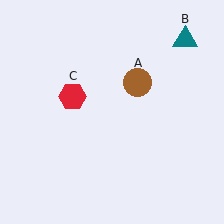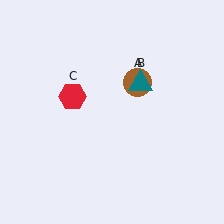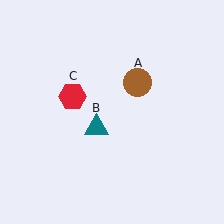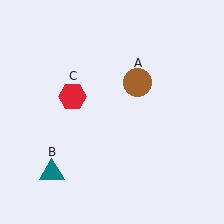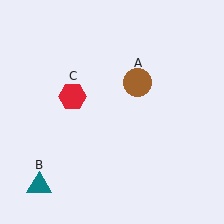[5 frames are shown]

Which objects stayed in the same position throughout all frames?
Brown circle (object A) and red hexagon (object C) remained stationary.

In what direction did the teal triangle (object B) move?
The teal triangle (object B) moved down and to the left.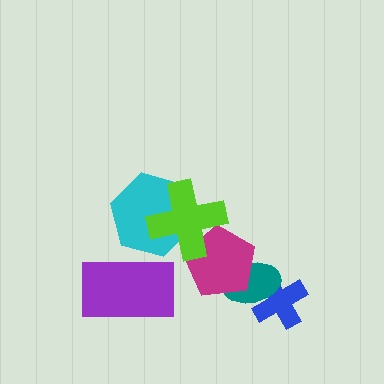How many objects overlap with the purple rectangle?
1 object overlaps with the purple rectangle.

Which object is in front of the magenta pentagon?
The lime cross is in front of the magenta pentagon.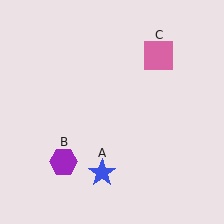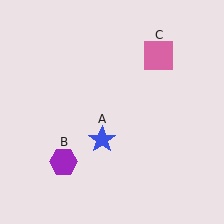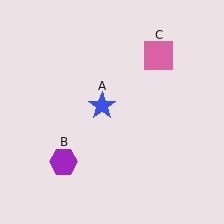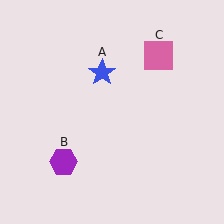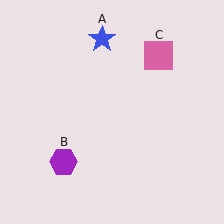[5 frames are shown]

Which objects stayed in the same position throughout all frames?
Purple hexagon (object B) and pink square (object C) remained stationary.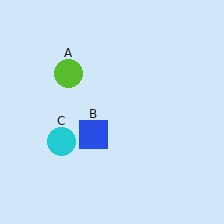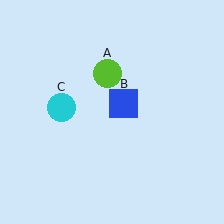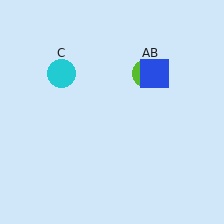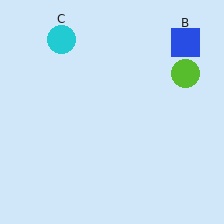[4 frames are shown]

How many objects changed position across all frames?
3 objects changed position: lime circle (object A), blue square (object B), cyan circle (object C).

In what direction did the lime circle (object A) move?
The lime circle (object A) moved right.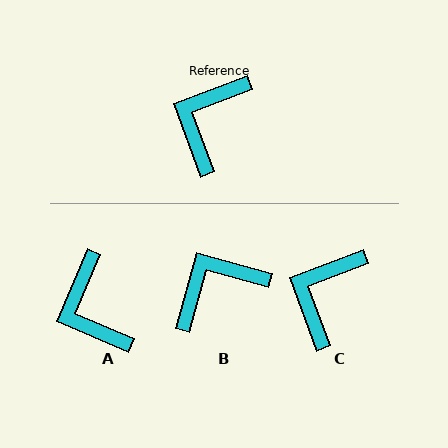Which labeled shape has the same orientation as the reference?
C.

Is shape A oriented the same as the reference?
No, it is off by about 47 degrees.